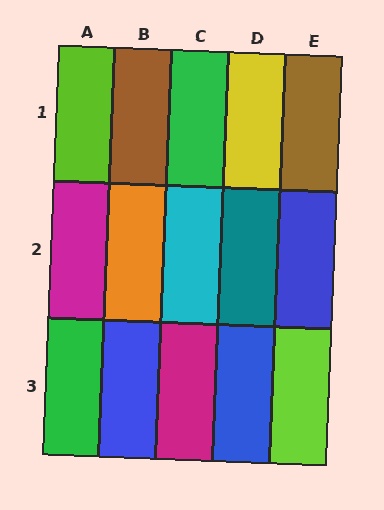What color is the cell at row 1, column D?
Yellow.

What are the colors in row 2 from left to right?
Magenta, orange, cyan, teal, blue.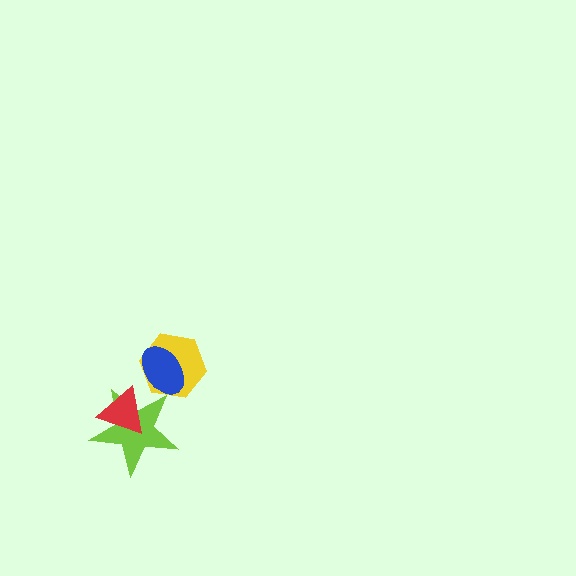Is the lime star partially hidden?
Yes, it is partially covered by another shape.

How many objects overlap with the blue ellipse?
1 object overlaps with the blue ellipse.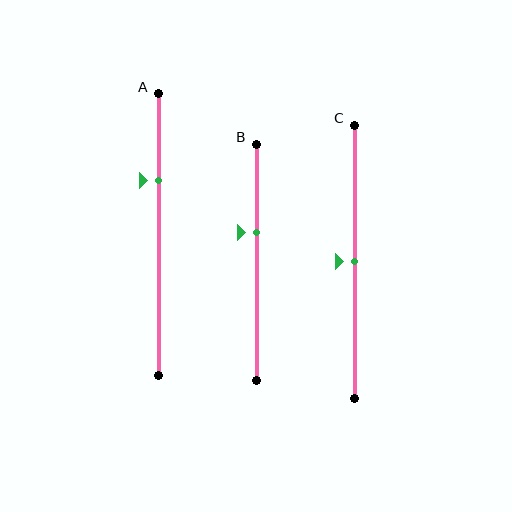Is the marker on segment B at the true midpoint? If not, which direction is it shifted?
No, the marker on segment B is shifted upward by about 13% of the segment length.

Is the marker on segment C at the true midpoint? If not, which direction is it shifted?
Yes, the marker on segment C is at the true midpoint.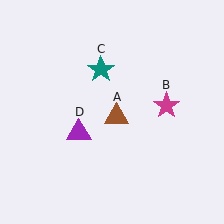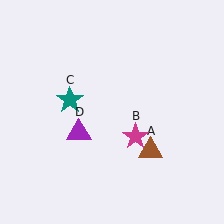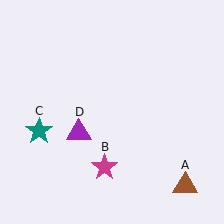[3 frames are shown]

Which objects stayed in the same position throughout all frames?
Purple triangle (object D) remained stationary.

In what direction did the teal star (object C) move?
The teal star (object C) moved down and to the left.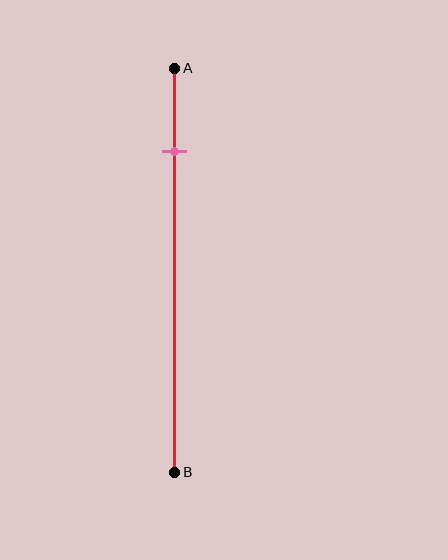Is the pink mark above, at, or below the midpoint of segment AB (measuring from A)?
The pink mark is above the midpoint of segment AB.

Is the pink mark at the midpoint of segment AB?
No, the mark is at about 20% from A, not at the 50% midpoint.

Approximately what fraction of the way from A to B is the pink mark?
The pink mark is approximately 20% of the way from A to B.